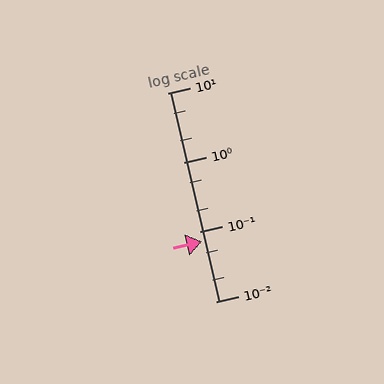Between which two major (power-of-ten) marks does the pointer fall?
The pointer is between 0.01 and 0.1.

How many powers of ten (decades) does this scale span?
The scale spans 3 decades, from 0.01 to 10.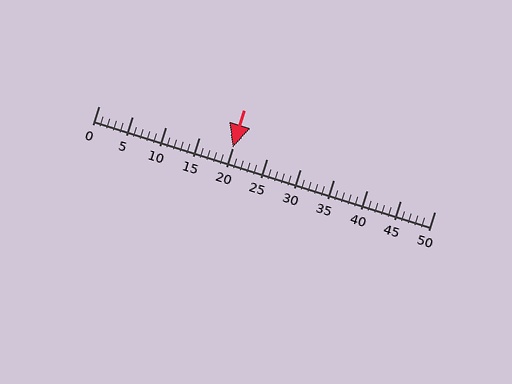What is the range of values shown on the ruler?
The ruler shows values from 0 to 50.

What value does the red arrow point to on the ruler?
The red arrow points to approximately 20.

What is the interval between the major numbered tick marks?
The major tick marks are spaced 5 units apart.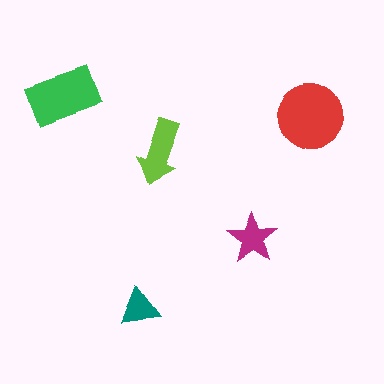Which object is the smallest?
The teal triangle.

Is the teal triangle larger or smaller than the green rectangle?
Smaller.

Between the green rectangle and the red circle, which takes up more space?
The red circle.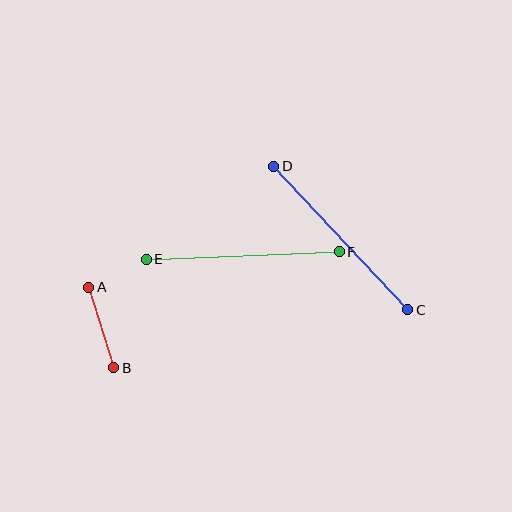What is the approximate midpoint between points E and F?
The midpoint is at approximately (243, 255) pixels.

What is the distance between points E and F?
The distance is approximately 193 pixels.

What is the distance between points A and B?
The distance is approximately 84 pixels.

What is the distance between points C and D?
The distance is approximately 196 pixels.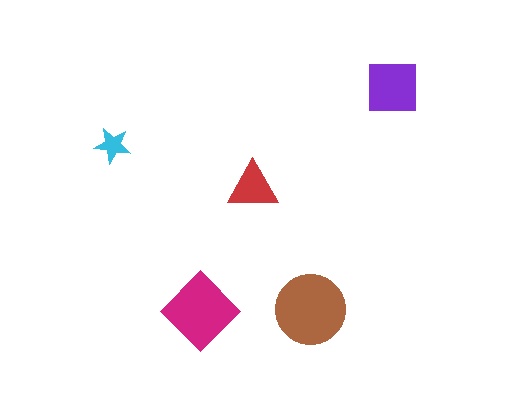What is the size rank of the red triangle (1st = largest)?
4th.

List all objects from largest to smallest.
The brown circle, the magenta diamond, the purple square, the red triangle, the cyan star.